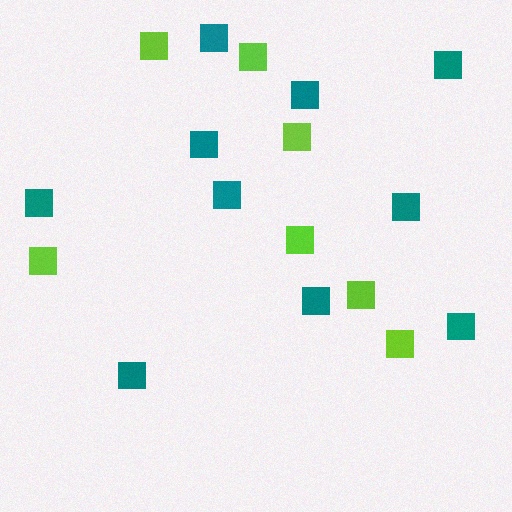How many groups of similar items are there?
There are 2 groups: one group of lime squares (7) and one group of teal squares (10).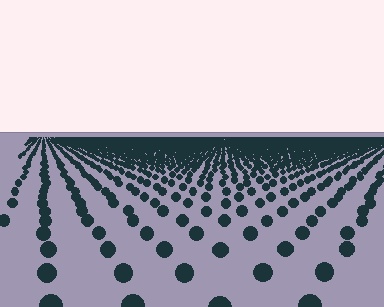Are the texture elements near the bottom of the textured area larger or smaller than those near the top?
Larger. Near the bottom, elements are closer to the viewer and appear at a bigger on-screen size.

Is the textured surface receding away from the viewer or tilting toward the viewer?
The surface is receding away from the viewer. Texture elements get smaller and denser toward the top.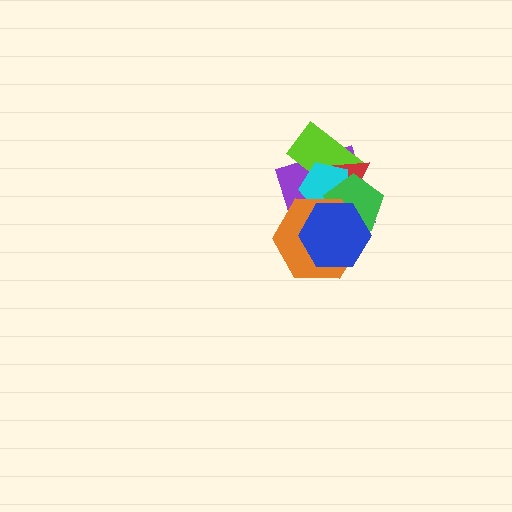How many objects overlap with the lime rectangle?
4 objects overlap with the lime rectangle.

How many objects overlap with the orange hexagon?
5 objects overlap with the orange hexagon.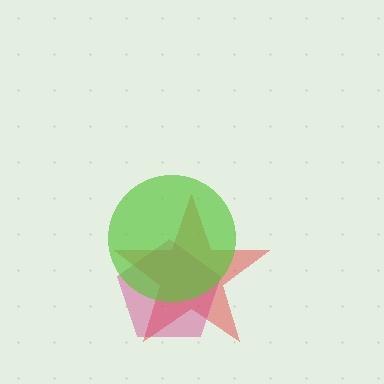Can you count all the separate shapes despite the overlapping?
Yes, there are 3 separate shapes.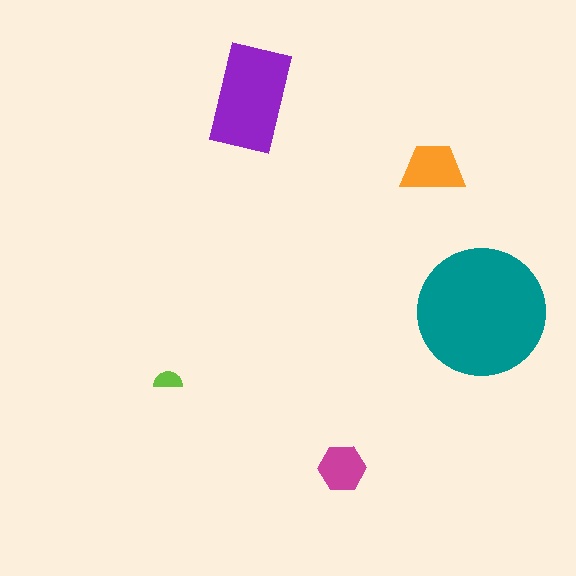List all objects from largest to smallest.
The teal circle, the purple rectangle, the orange trapezoid, the magenta hexagon, the lime semicircle.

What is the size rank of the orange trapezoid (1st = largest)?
3rd.